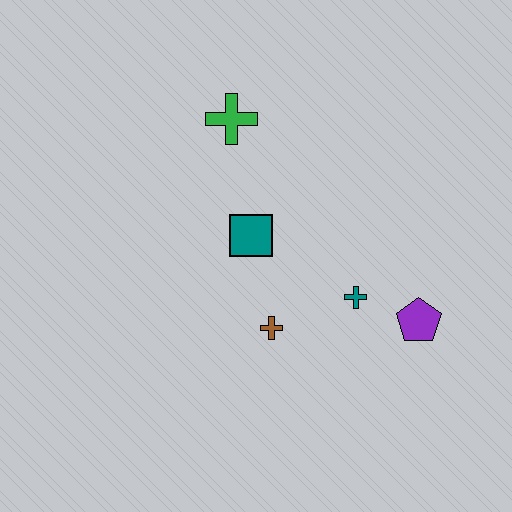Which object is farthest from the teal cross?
The green cross is farthest from the teal cross.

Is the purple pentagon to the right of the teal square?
Yes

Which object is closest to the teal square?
The brown cross is closest to the teal square.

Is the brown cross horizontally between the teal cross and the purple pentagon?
No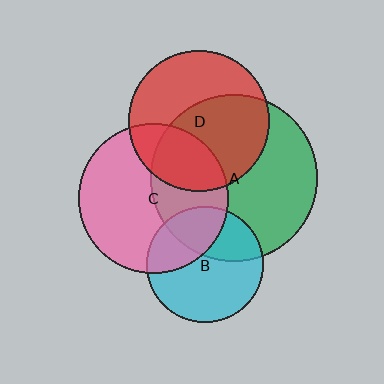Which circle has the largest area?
Circle A (green).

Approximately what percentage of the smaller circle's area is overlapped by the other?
Approximately 55%.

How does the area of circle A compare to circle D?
Approximately 1.4 times.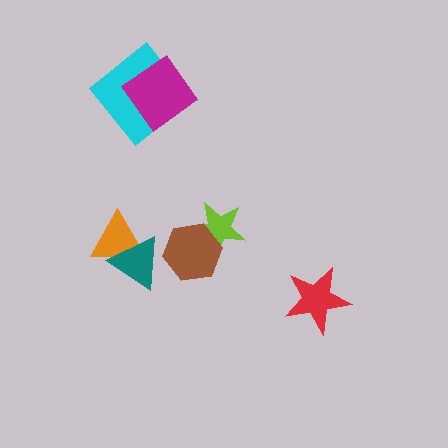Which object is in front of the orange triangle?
The teal triangle is in front of the orange triangle.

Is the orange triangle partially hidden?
Yes, it is partially covered by another shape.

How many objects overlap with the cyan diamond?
1 object overlaps with the cyan diamond.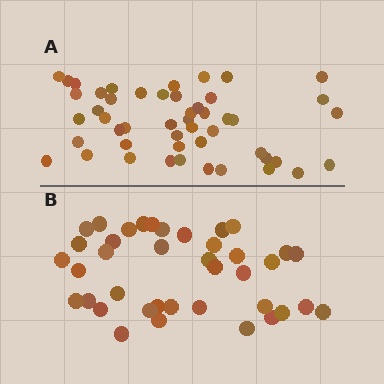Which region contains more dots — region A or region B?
Region A (the top region) has more dots.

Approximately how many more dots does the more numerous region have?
Region A has roughly 10 or so more dots than region B.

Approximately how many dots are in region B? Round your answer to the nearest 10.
About 40 dots. (The exact count is 39, which rounds to 40.)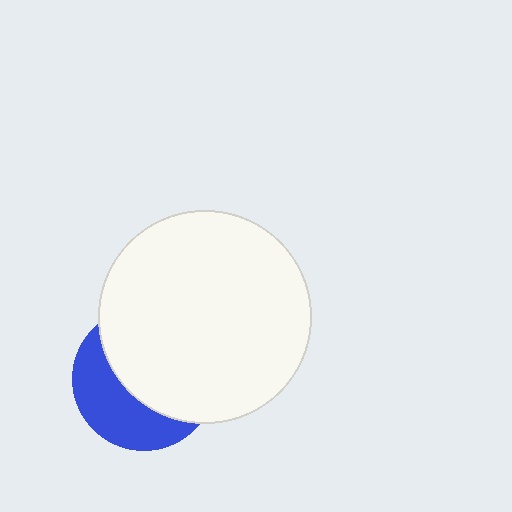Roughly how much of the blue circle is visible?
A small part of it is visible (roughly 40%).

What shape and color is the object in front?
The object in front is a white circle.